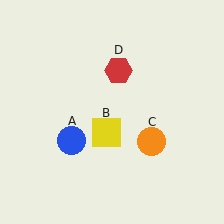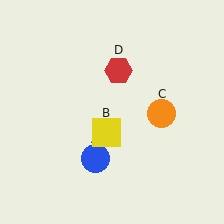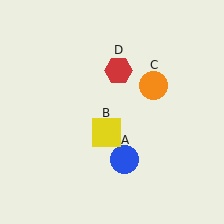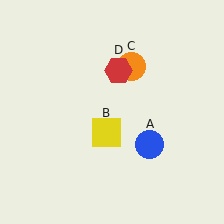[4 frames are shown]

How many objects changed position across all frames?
2 objects changed position: blue circle (object A), orange circle (object C).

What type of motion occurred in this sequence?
The blue circle (object A), orange circle (object C) rotated counterclockwise around the center of the scene.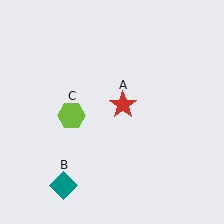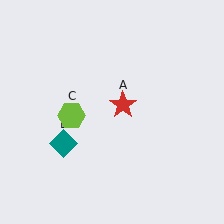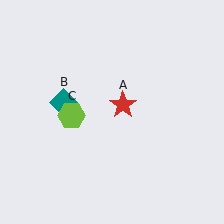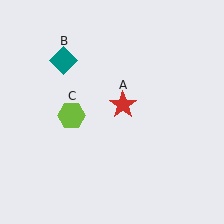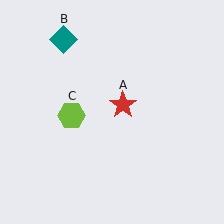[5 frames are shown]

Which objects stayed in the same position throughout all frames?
Red star (object A) and lime hexagon (object C) remained stationary.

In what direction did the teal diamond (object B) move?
The teal diamond (object B) moved up.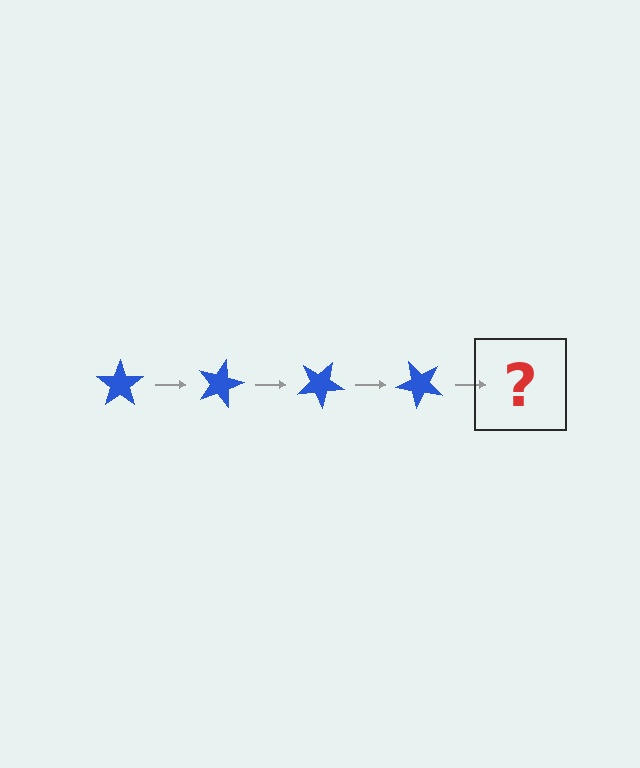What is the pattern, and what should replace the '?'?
The pattern is that the star rotates 15 degrees each step. The '?' should be a blue star rotated 60 degrees.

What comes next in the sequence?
The next element should be a blue star rotated 60 degrees.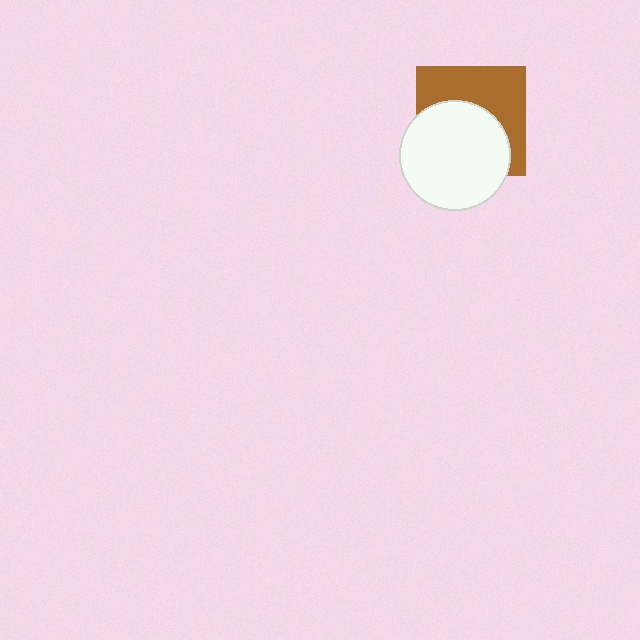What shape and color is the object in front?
The object in front is a white circle.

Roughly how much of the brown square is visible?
About half of it is visible (roughly 48%).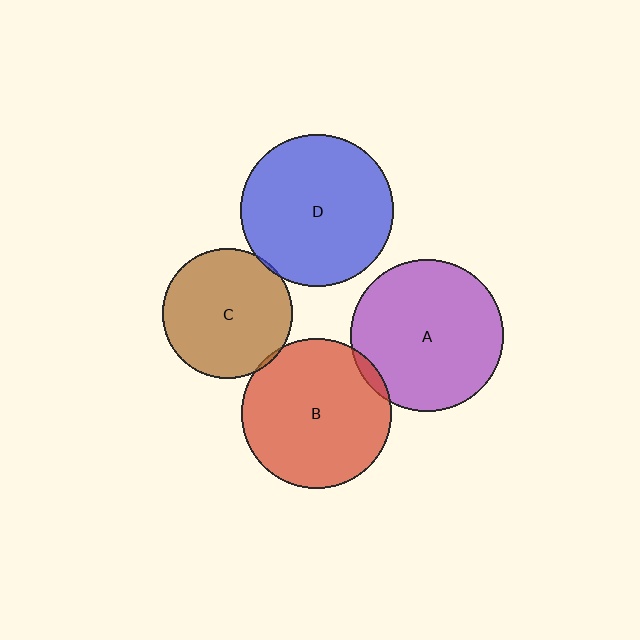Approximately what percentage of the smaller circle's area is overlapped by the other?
Approximately 5%.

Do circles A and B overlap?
Yes.